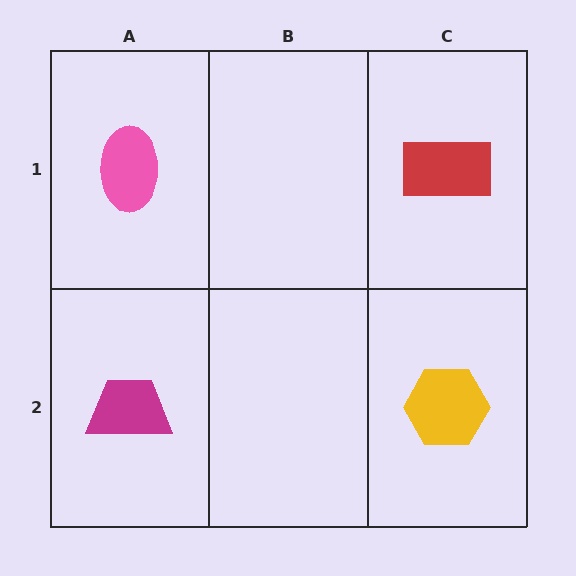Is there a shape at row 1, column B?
No, that cell is empty.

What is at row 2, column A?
A magenta trapezoid.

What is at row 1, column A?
A pink ellipse.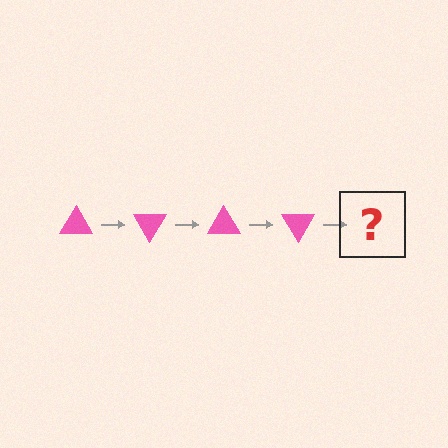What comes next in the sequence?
The next element should be a pink triangle rotated 240 degrees.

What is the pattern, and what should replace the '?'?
The pattern is that the triangle rotates 60 degrees each step. The '?' should be a pink triangle rotated 240 degrees.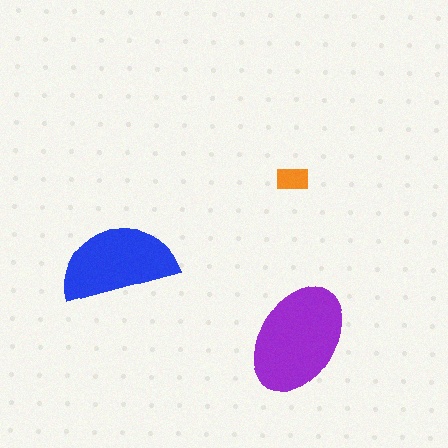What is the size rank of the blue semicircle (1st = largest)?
2nd.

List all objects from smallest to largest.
The orange rectangle, the blue semicircle, the purple ellipse.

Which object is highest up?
The orange rectangle is topmost.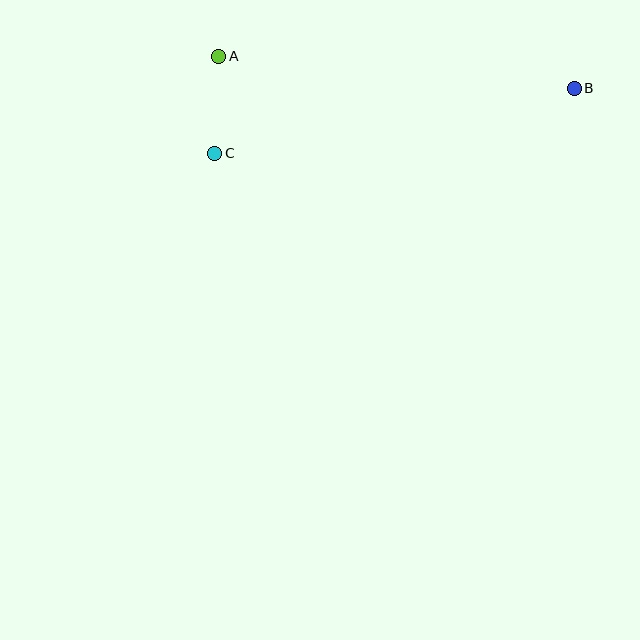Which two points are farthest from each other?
Points B and C are farthest from each other.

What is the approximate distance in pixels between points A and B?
The distance between A and B is approximately 357 pixels.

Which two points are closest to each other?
Points A and C are closest to each other.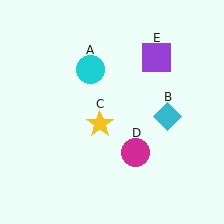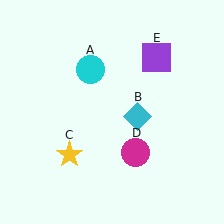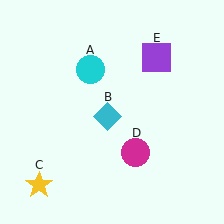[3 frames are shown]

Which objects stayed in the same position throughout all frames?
Cyan circle (object A) and magenta circle (object D) and purple square (object E) remained stationary.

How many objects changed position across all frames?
2 objects changed position: cyan diamond (object B), yellow star (object C).